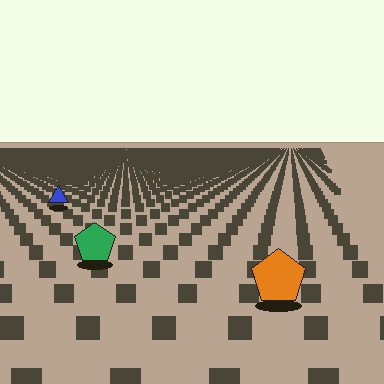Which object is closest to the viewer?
The orange pentagon is closest. The texture marks near it are larger and more spread out.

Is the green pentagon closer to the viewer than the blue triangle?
Yes. The green pentagon is closer — you can tell from the texture gradient: the ground texture is coarser near it.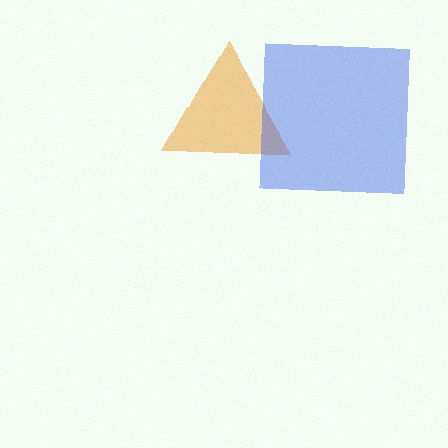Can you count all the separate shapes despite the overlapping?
Yes, there are 2 separate shapes.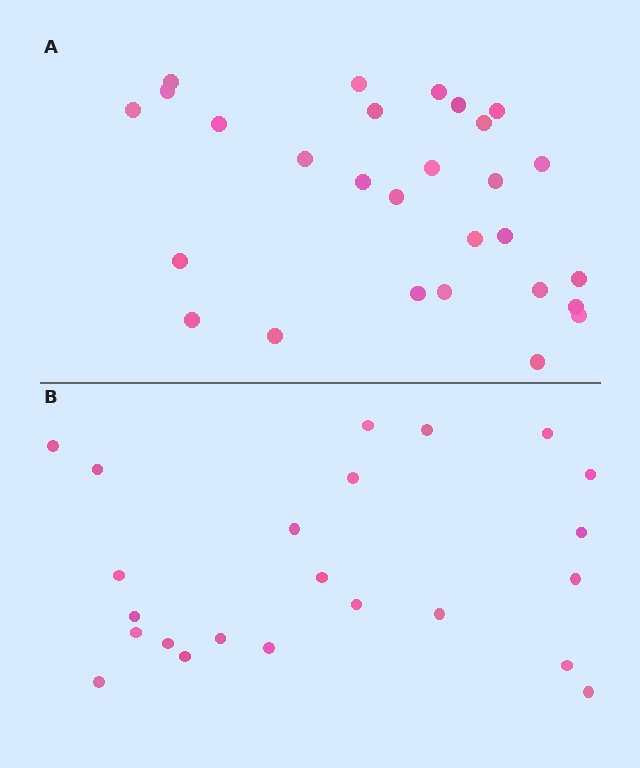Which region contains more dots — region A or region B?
Region A (the top region) has more dots.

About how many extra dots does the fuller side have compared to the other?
Region A has about 5 more dots than region B.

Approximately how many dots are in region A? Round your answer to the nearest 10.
About 30 dots. (The exact count is 28, which rounds to 30.)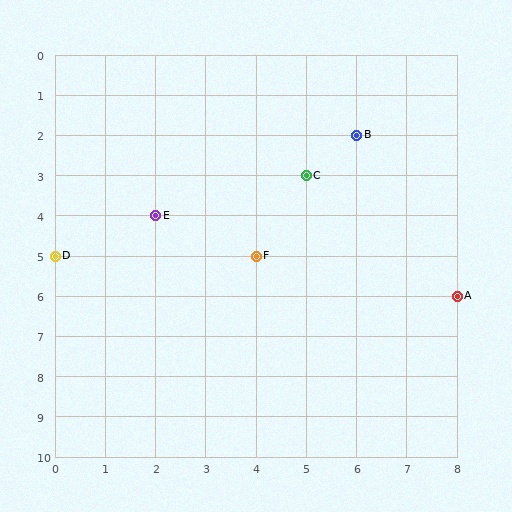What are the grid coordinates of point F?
Point F is at grid coordinates (4, 5).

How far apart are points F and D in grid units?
Points F and D are 4 columns apart.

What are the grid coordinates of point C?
Point C is at grid coordinates (5, 3).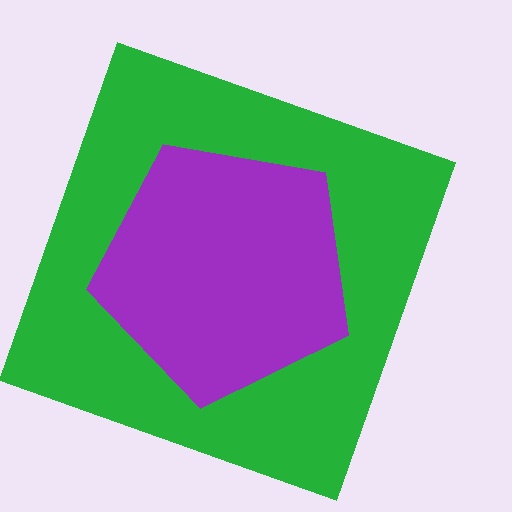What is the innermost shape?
The purple pentagon.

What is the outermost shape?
The green square.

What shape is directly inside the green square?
The purple pentagon.